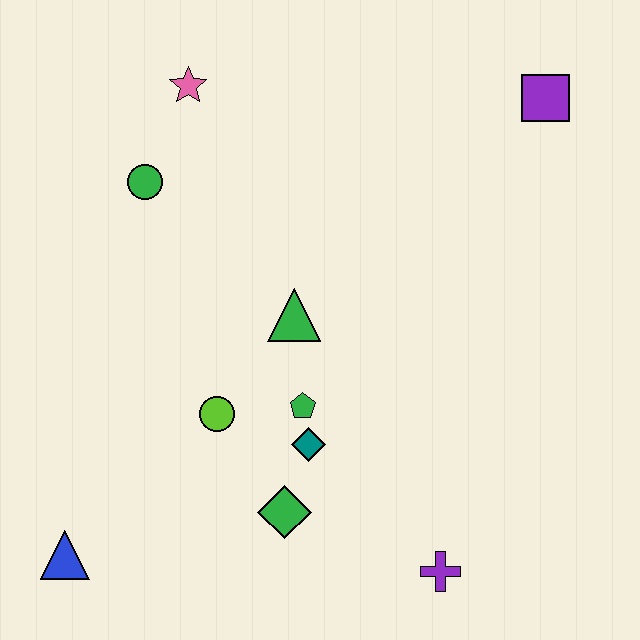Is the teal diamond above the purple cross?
Yes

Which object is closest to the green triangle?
The green pentagon is closest to the green triangle.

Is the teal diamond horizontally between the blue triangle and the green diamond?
No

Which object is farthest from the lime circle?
The purple square is farthest from the lime circle.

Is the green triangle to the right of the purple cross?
No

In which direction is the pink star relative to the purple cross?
The pink star is above the purple cross.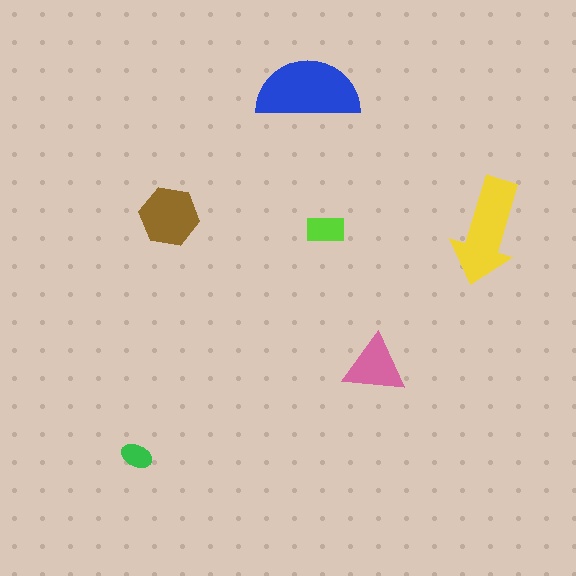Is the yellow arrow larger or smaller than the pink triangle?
Larger.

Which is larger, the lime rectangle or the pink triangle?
The pink triangle.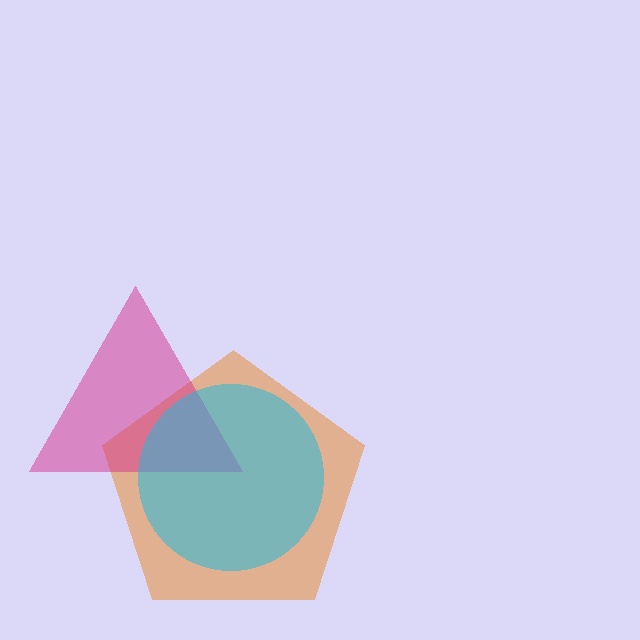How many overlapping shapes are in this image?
There are 3 overlapping shapes in the image.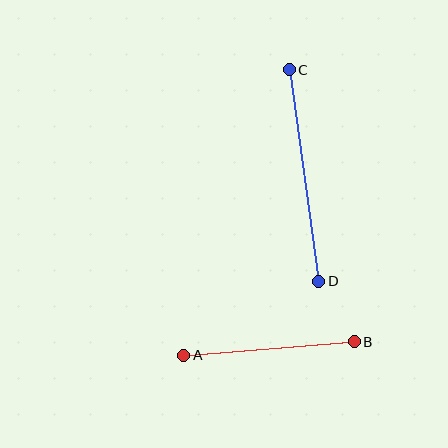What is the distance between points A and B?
The distance is approximately 171 pixels.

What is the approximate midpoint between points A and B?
The midpoint is at approximately (269, 348) pixels.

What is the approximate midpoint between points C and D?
The midpoint is at approximately (304, 176) pixels.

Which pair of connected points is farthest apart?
Points C and D are farthest apart.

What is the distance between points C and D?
The distance is approximately 214 pixels.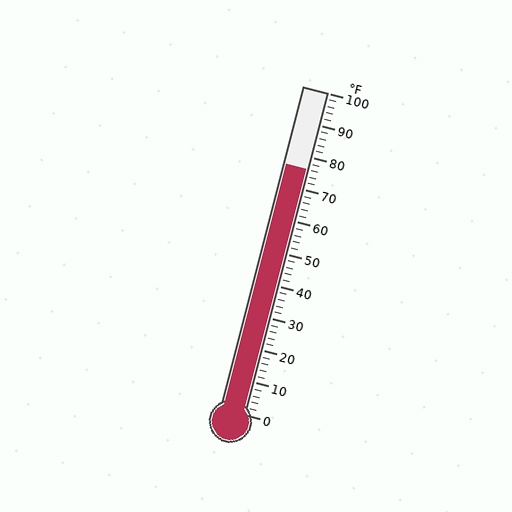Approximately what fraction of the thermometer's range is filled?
The thermometer is filled to approximately 75% of its range.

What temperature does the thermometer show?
The thermometer shows approximately 76°F.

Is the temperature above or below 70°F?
The temperature is above 70°F.